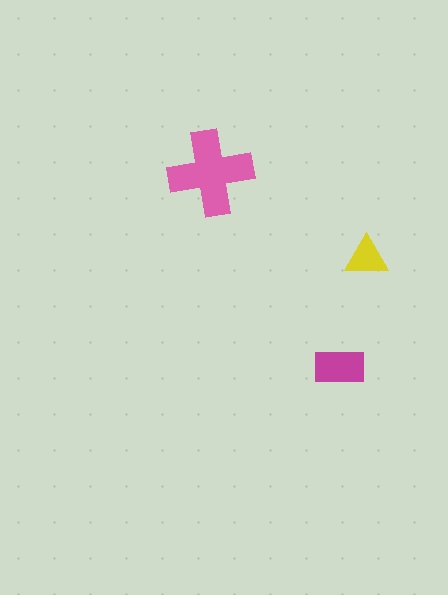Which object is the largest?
The pink cross.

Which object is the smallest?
The yellow triangle.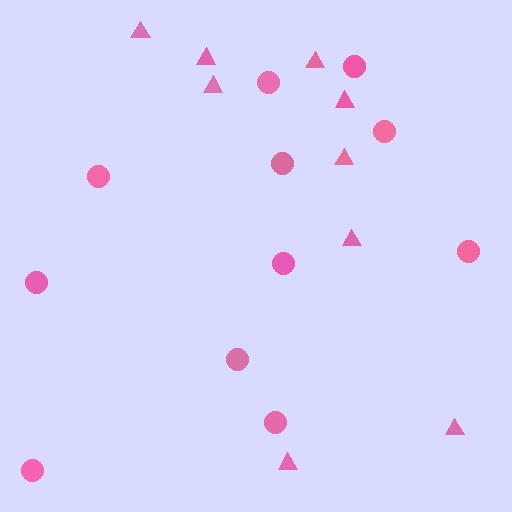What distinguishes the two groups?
There are 2 groups: one group of triangles (9) and one group of circles (11).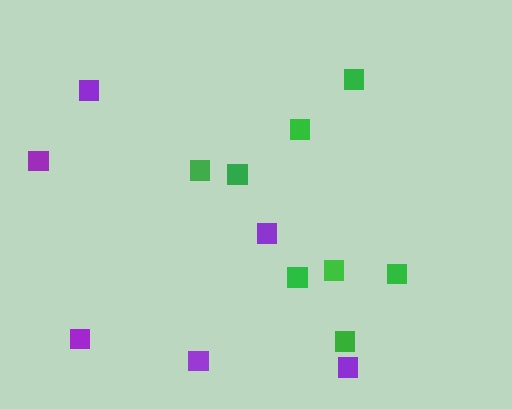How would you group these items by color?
There are 2 groups: one group of green squares (8) and one group of purple squares (6).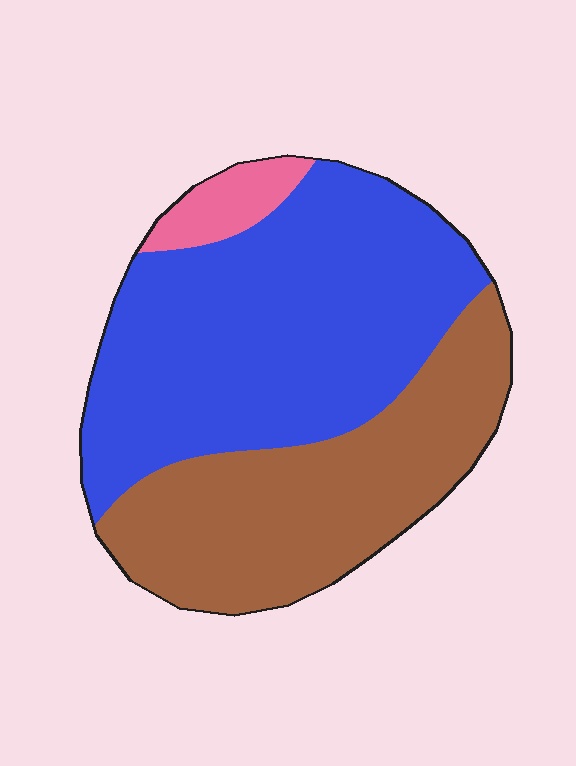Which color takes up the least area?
Pink, at roughly 5%.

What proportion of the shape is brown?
Brown takes up about two fifths (2/5) of the shape.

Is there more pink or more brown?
Brown.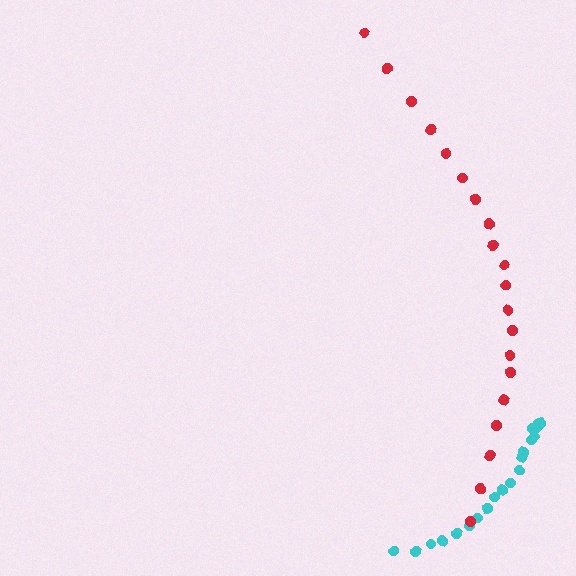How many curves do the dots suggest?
There are 2 distinct paths.